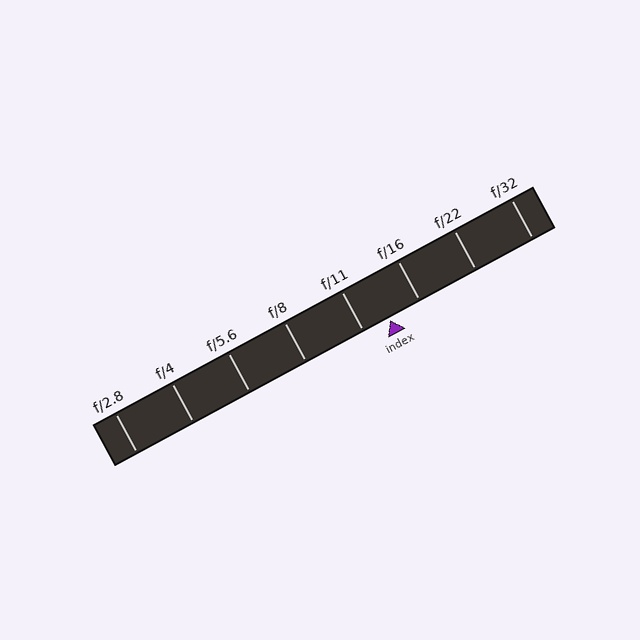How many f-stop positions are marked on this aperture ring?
There are 8 f-stop positions marked.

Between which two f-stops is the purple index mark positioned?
The index mark is between f/11 and f/16.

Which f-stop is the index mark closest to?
The index mark is closest to f/11.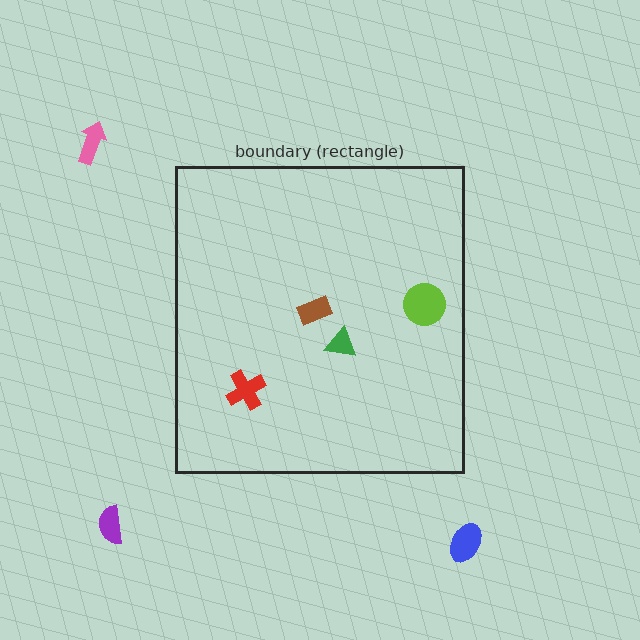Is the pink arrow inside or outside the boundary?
Outside.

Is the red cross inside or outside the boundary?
Inside.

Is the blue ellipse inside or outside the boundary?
Outside.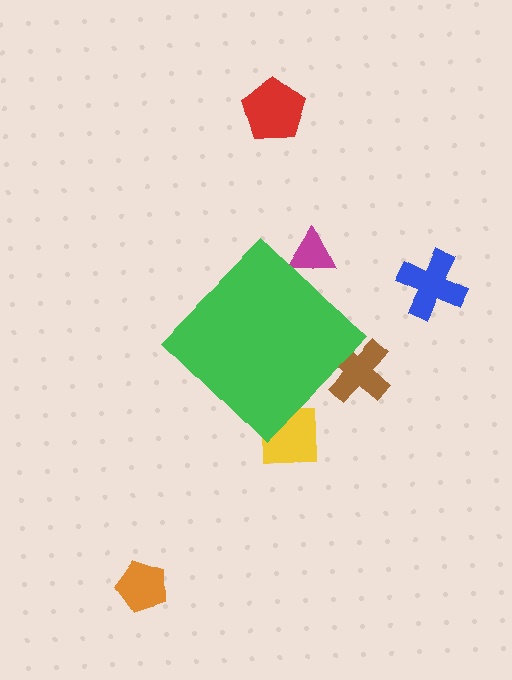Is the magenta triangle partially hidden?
Yes, the magenta triangle is partially hidden behind the green diamond.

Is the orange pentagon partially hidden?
No, the orange pentagon is fully visible.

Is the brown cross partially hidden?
Yes, the brown cross is partially hidden behind the green diamond.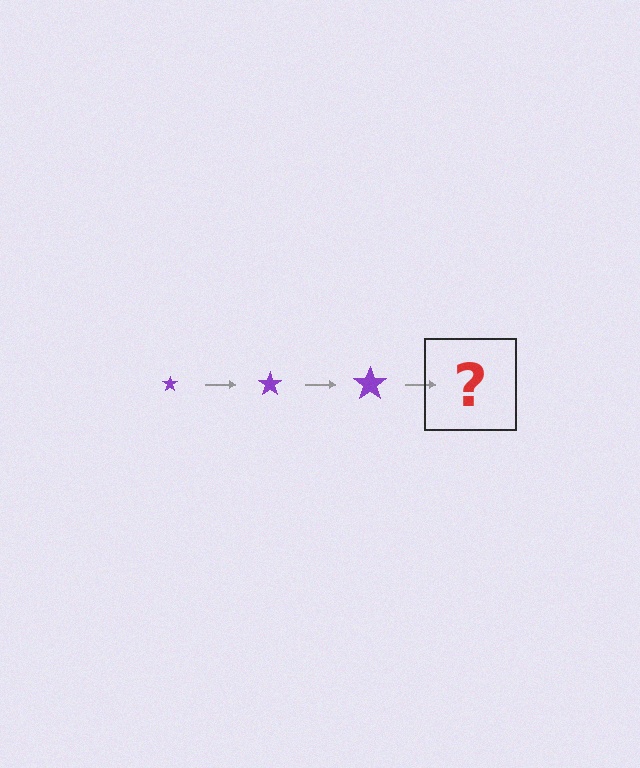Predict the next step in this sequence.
The next step is a purple star, larger than the previous one.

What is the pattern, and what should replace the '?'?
The pattern is that the star gets progressively larger each step. The '?' should be a purple star, larger than the previous one.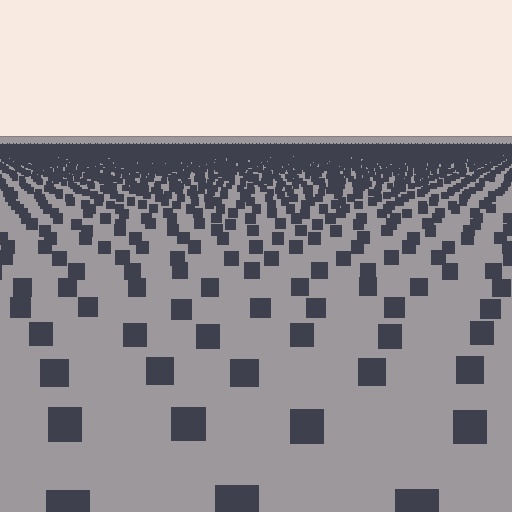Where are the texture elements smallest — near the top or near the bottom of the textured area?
Near the top.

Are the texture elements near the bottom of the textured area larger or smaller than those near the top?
Larger. Near the bottom, elements are closer to the viewer and appear at a bigger on-screen size.